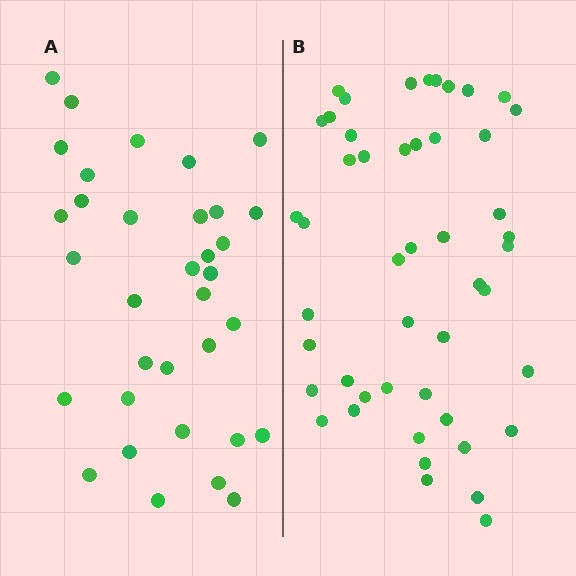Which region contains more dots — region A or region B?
Region B (the right region) has more dots.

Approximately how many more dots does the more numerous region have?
Region B has approximately 15 more dots than region A.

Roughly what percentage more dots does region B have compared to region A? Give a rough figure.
About 40% more.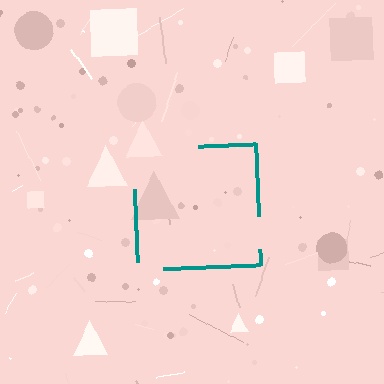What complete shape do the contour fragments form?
The contour fragments form a square.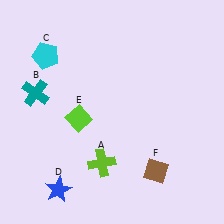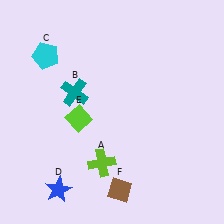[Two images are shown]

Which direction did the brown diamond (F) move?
The brown diamond (F) moved left.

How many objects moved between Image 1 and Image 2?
2 objects moved between the two images.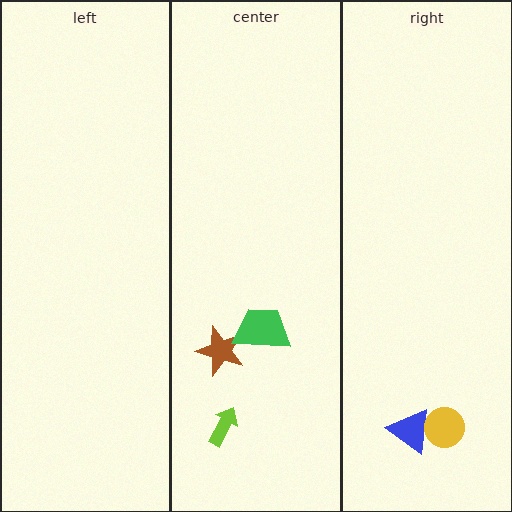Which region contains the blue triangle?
The right region.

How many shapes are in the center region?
3.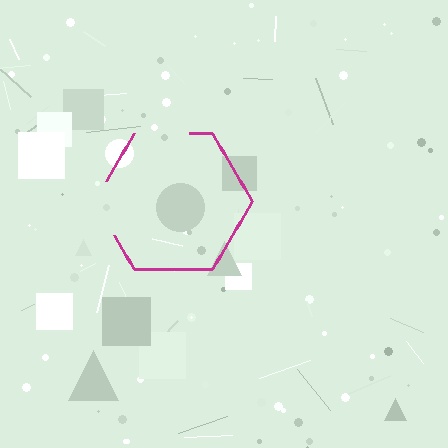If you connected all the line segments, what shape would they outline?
They would outline a hexagon.